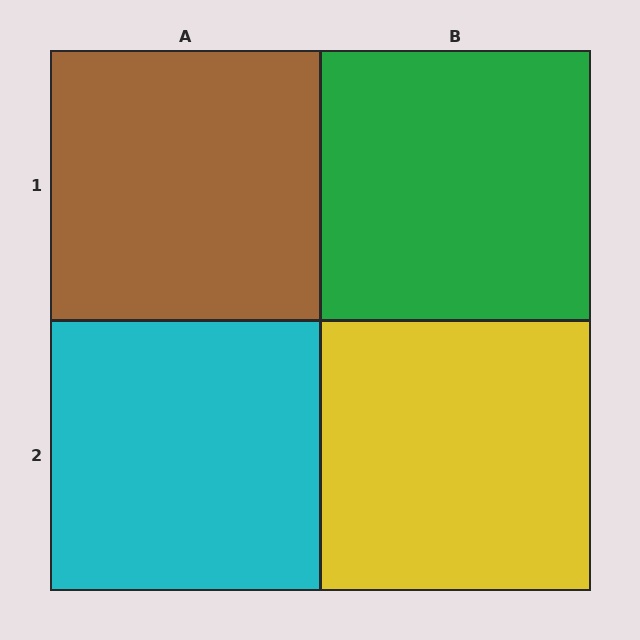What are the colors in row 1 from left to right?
Brown, green.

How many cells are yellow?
1 cell is yellow.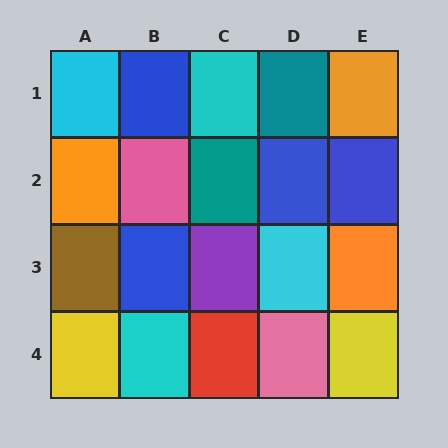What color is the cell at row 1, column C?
Cyan.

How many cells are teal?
2 cells are teal.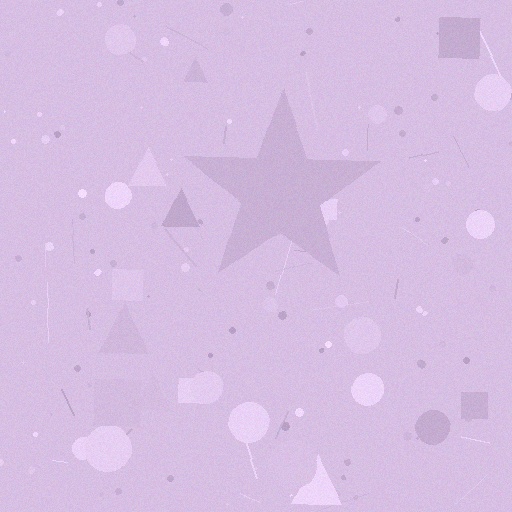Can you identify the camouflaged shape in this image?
The camouflaged shape is a star.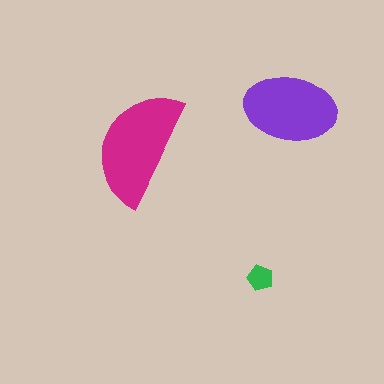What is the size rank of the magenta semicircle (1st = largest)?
1st.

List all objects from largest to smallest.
The magenta semicircle, the purple ellipse, the green pentagon.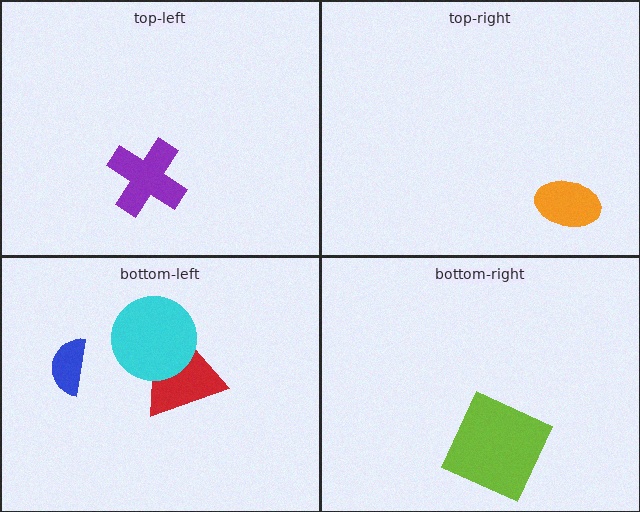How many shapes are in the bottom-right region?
1.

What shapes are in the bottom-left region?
The red trapezoid, the blue semicircle, the cyan circle.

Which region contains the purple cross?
The top-left region.